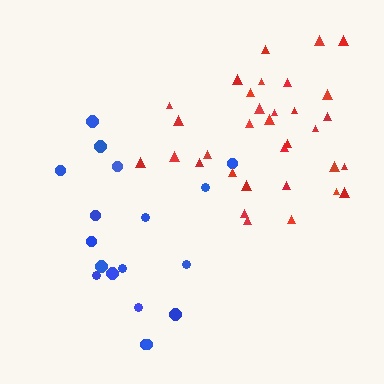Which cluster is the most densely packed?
Red.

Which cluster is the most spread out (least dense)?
Blue.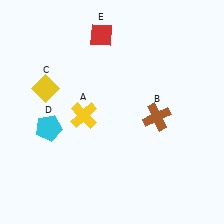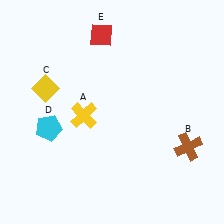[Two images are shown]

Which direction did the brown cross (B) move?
The brown cross (B) moved right.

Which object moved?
The brown cross (B) moved right.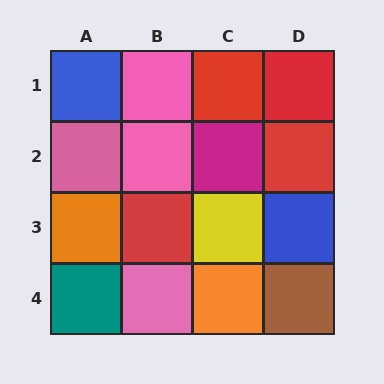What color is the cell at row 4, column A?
Teal.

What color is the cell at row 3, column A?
Orange.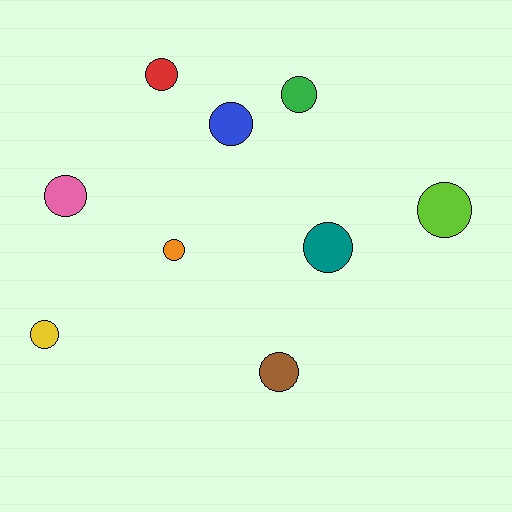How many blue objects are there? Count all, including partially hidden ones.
There is 1 blue object.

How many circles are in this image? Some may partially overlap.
There are 9 circles.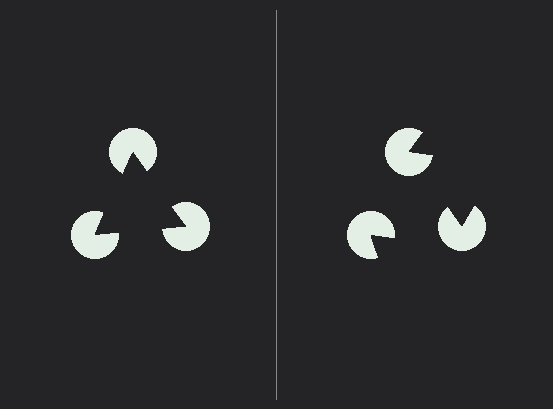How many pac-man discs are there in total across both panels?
6 — 3 on each side.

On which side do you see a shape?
An illusory triangle appears on the left side. On the right side the wedge cuts are rotated, so no coherent shape forms.